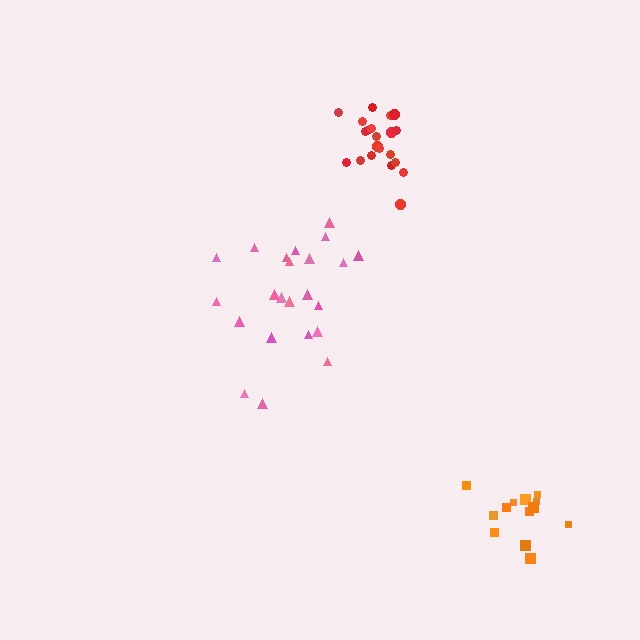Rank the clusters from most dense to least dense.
red, orange, pink.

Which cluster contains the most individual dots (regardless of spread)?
Pink (23).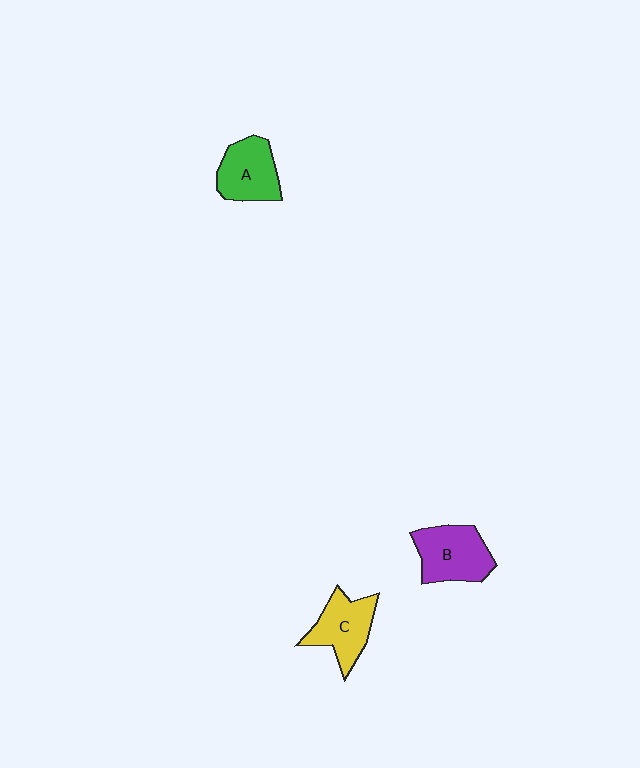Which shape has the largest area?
Shape B (purple).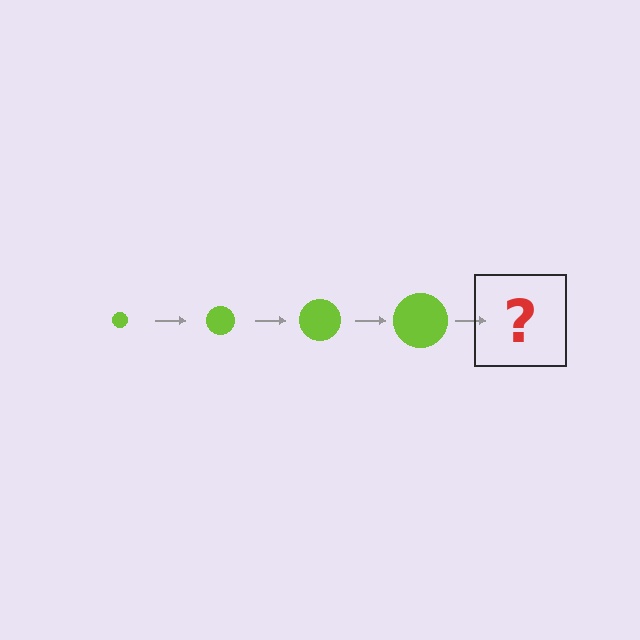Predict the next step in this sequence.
The next step is a lime circle, larger than the previous one.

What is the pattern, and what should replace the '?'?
The pattern is that the circle gets progressively larger each step. The '?' should be a lime circle, larger than the previous one.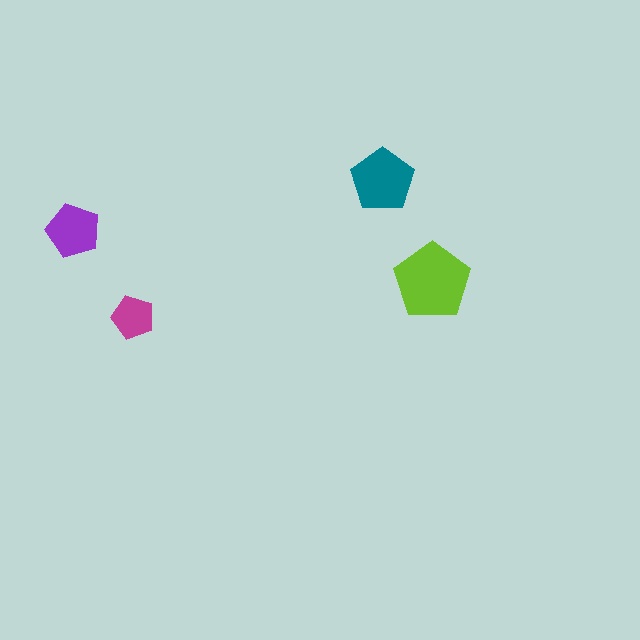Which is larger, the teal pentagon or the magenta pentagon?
The teal one.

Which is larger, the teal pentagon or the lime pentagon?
The lime one.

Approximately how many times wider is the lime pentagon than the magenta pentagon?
About 2 times wider.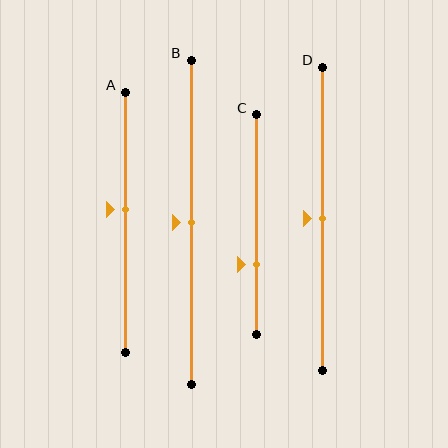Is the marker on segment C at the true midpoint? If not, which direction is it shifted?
No, the marker on segment C is shifted downward by about 18% of the segment length.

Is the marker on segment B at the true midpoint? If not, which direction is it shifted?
Yes, the marker on segment B is at the true midpoint.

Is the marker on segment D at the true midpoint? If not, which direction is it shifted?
Yes, the marker on segment D is at the true midpoint.